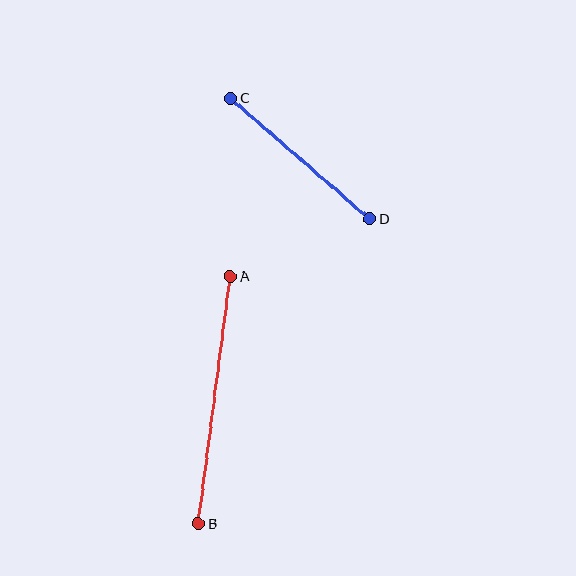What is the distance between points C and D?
The distance is approximately 184 pixels.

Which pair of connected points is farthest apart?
Points A and B are farthest apart.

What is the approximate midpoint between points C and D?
The midpoint is at approximately (300, 159) pixels.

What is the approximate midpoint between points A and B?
The midpoint is at approximately (214, 400) pixels.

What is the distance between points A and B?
The distance is approximately 249 pixels.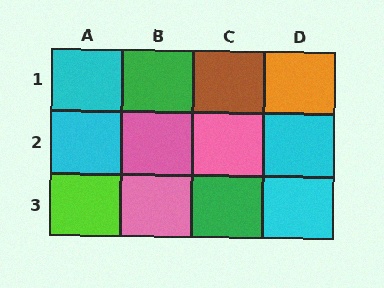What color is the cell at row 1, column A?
Cyan.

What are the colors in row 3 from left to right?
Lime, pink, green, cyan.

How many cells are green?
2 cells are green.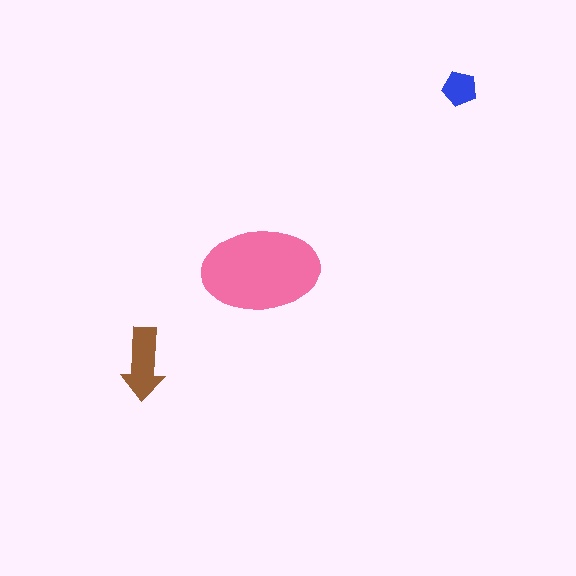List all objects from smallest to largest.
The blue pentagon, the brown arrow, the pink ellipse.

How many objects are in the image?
There are 3 objects in the image.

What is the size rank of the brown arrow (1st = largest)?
2nd.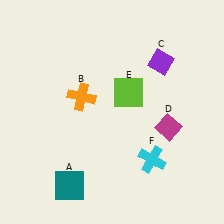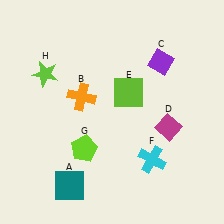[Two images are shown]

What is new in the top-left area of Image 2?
A lime star (H) was added in the top-left area of Image 2.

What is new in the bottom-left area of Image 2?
A lime pentagon (G) was added in the bottom-left area of Image 2.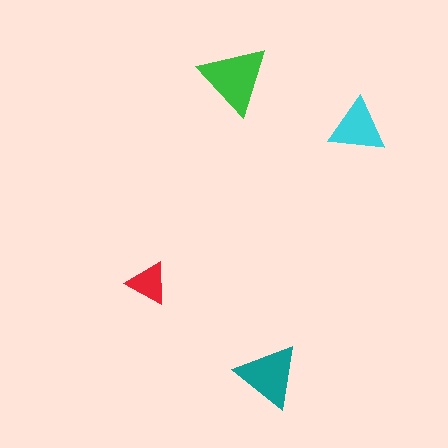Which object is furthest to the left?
The red triangle is leftmost.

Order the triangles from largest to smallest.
the green one, the teal one, the cyan one, the red one.